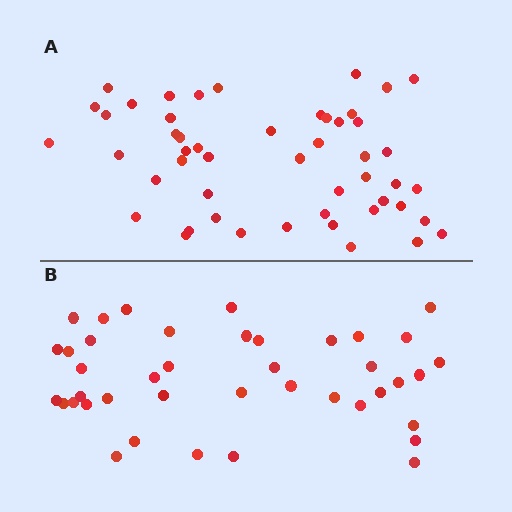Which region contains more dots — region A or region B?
Region A (the top region) has more dots.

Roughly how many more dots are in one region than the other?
Region A has roughly 8 or so more dots than region B.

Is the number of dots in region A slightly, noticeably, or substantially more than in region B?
Region A has only slightly more — the two regions are fairly close. The ratio is roughly 1.2 to 1.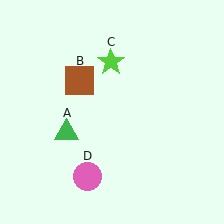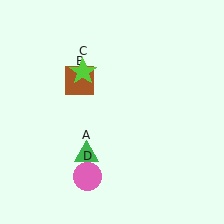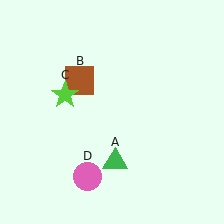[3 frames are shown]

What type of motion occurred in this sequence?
The green triangle (object A), lime star (object C) rotated counterclockwise around the center of the scene.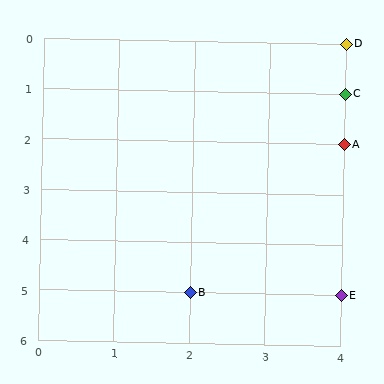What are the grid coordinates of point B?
Point B is at grid coordinates (2, 5).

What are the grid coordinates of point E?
Point E is at grid coordinates (4, 5).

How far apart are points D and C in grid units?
Points D and C are 1 row apart.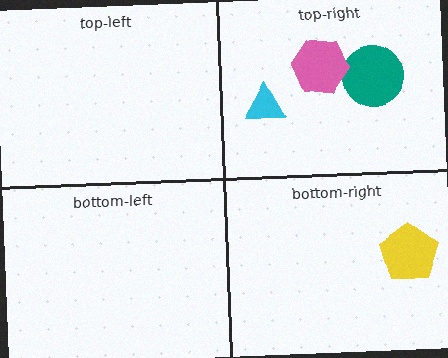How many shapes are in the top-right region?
3.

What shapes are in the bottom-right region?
The yellow pentagon.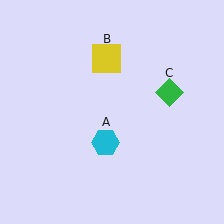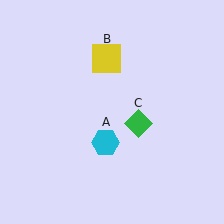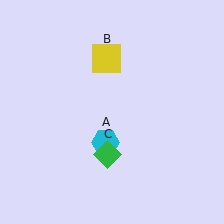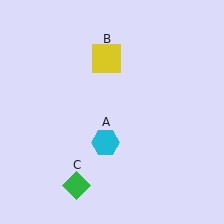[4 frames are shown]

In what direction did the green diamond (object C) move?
The green diamond (object C) moved down and to the left.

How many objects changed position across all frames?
1 object changed position: green diamond (object C).